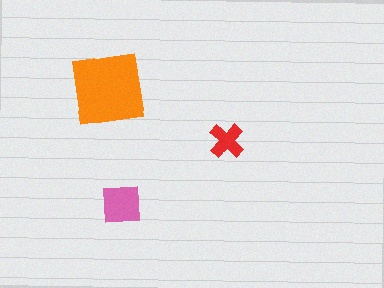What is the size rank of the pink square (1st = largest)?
2nd.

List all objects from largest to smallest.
The orange square, the pink square, the red cross.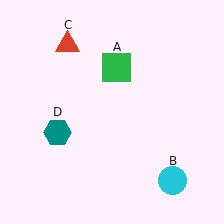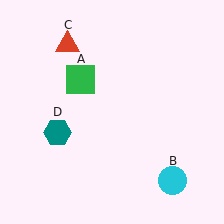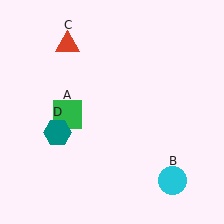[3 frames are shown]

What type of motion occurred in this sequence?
The green square (object A) rotated counterclockwise around the center of the scene.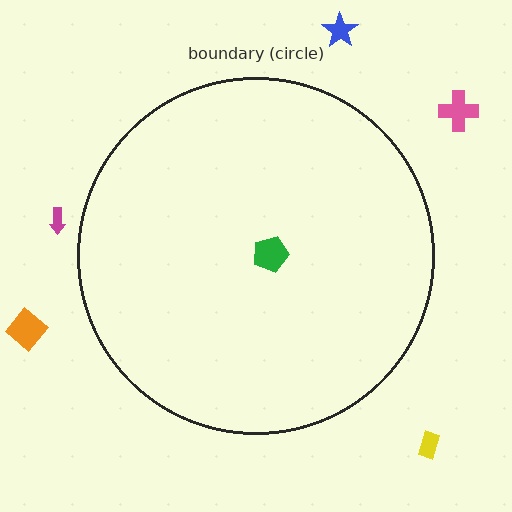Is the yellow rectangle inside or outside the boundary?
Outside.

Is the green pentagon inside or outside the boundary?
Inside.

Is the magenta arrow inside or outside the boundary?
Outside.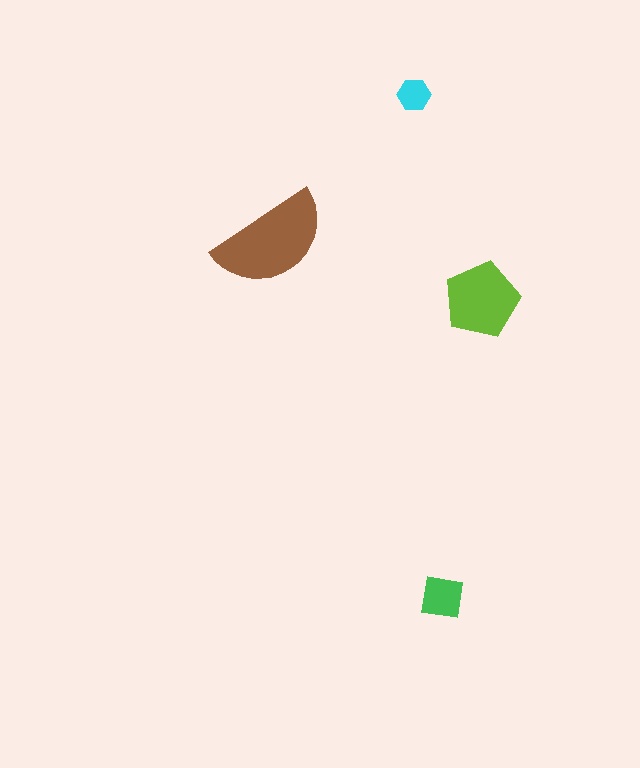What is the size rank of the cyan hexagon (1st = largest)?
4th.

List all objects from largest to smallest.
The brown semicircle, the lime pentagon, the green square, the cyan hexagon.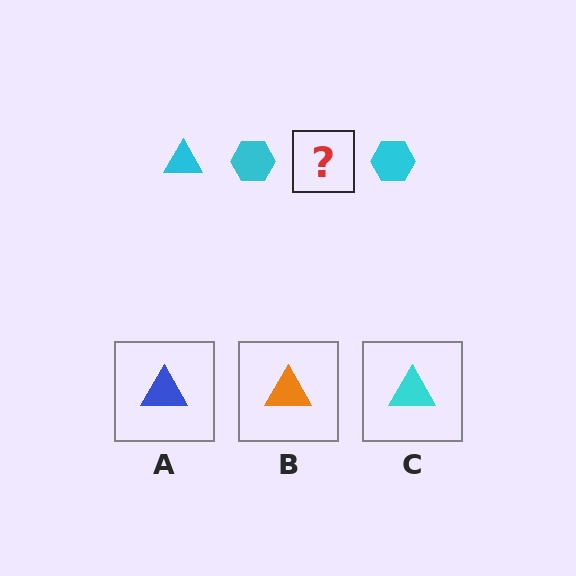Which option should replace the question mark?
Option C.